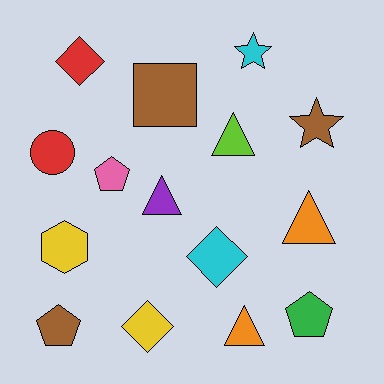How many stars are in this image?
There are 2 stars.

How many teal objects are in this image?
There are no teal objects.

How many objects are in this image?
There are 15 objects.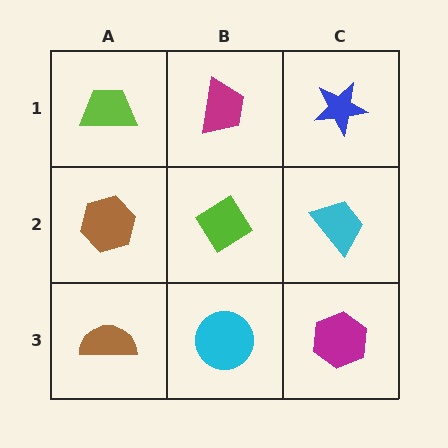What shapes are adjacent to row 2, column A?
A lime trapezoid (row 1, column A), a brown semicircle (row 3, column A), a lime diamond (row 2, column B).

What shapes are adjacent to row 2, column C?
A blue star (row 1, column C), a magenta hexagon (row 3, column C), a lime diamond (row 2, column B).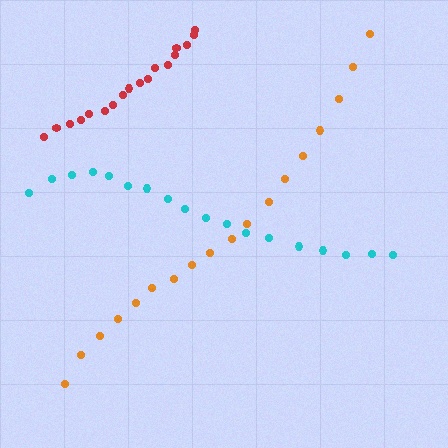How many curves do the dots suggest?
There are 3 distinct paths.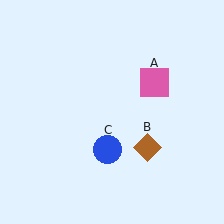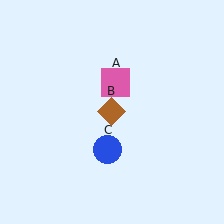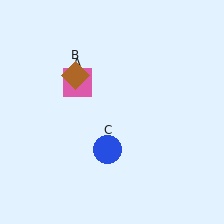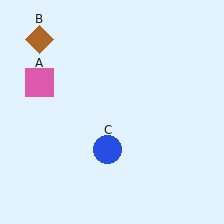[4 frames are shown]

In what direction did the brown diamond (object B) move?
The brown diamond (object B) moved up and to the left.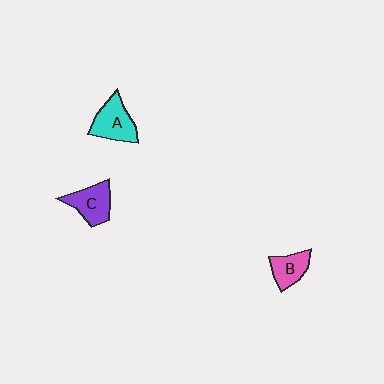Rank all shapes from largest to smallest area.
From largest to smallest: A (cyan), C (purple), B (pink).